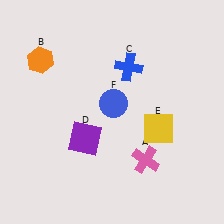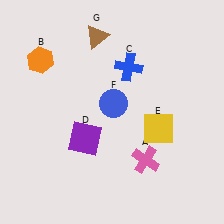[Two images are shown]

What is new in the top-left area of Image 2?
A brown triangle (G) was added in the top-left area of Image 2.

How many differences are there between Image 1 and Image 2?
There is 1 difference between the two images.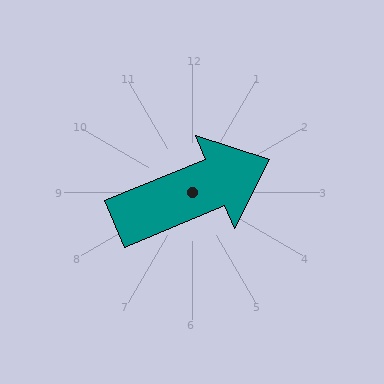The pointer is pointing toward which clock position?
Roughly 2 o'clock.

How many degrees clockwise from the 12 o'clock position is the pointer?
Approximately 67 degrees.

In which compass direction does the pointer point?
Northeast.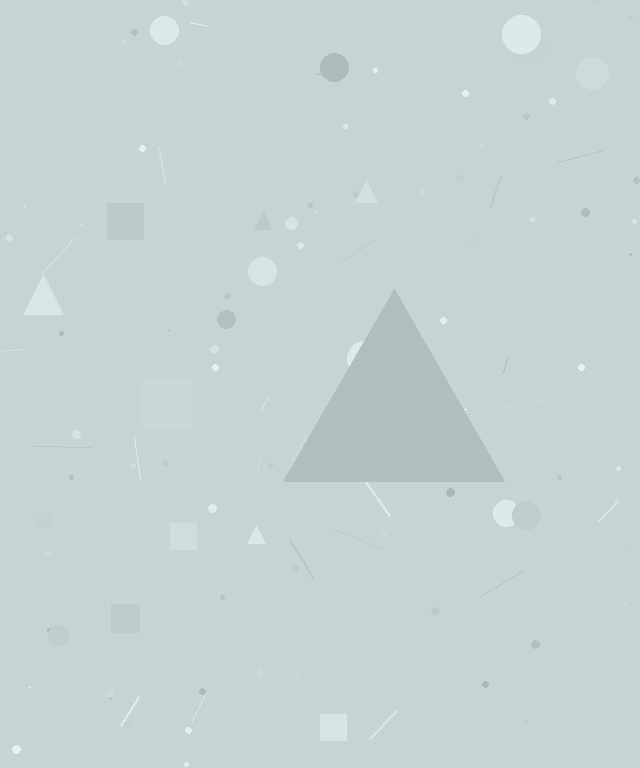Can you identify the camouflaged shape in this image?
The camouflaged shape is a triangle.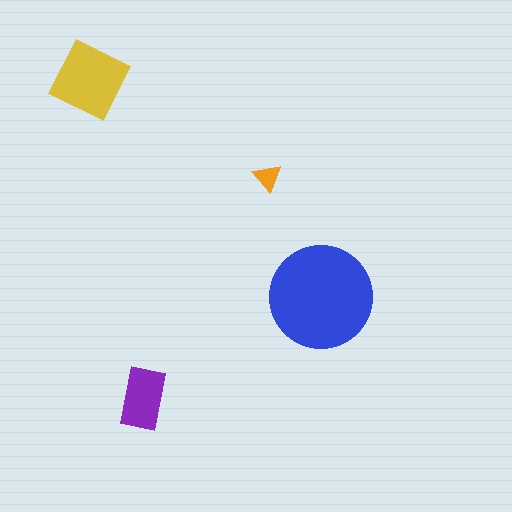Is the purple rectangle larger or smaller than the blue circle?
Smaller.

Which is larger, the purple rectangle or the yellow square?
The yellow square.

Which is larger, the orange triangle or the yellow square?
The yellow square.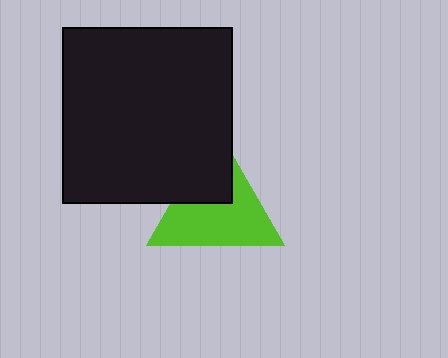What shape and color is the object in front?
The object in front is a black rectangle.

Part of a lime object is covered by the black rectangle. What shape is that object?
It is a triangle.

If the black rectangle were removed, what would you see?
You would see the complete lime triangle.